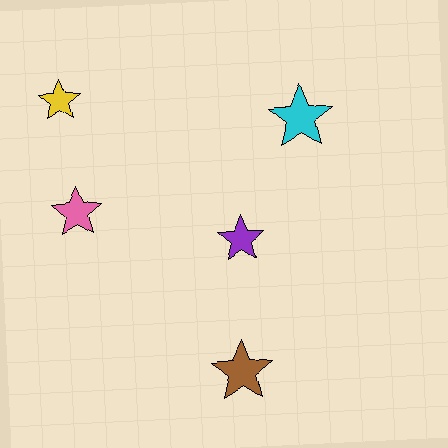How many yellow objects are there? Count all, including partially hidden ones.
There is 1 yellow object.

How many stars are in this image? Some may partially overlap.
There are 5 stars.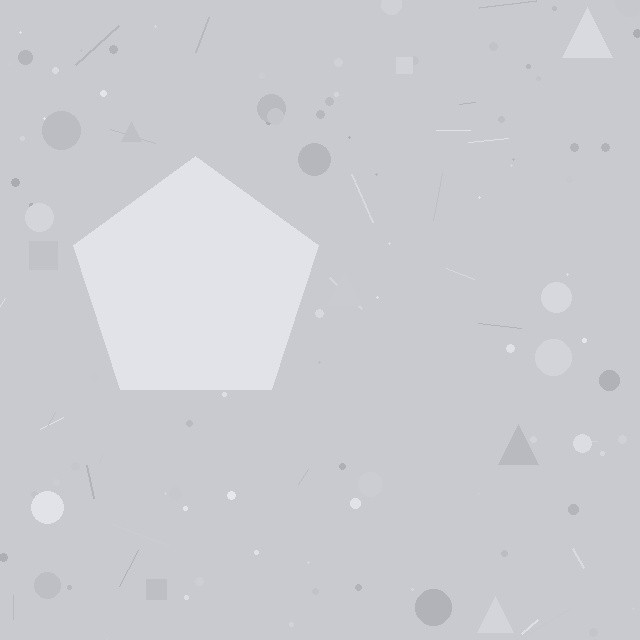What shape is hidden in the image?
A pentagon is hidden in the image.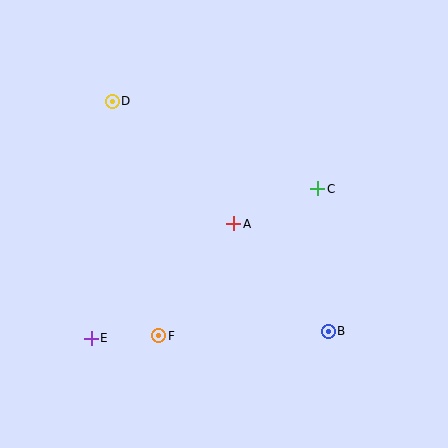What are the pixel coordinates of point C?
Point C is at (318, 189).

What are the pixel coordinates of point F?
Point F is at (159, 336).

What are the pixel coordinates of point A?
Point A is at (234, 224).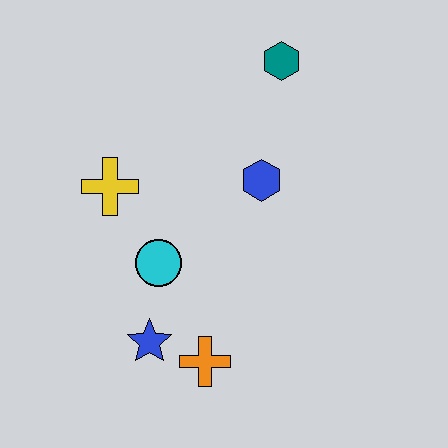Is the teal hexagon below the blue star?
No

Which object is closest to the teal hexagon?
The blue hexagon is closest to the teal hexagon.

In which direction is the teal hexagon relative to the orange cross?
The teal hexagon is above the orange cross.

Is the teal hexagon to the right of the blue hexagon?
Yes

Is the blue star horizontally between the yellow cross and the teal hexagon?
Yes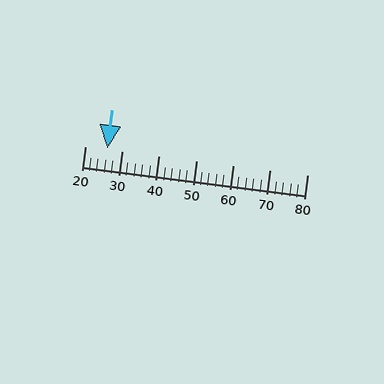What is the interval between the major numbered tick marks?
The major tick marks are spaced 10 units apart.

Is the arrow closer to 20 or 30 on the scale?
The arrow is closer to 30.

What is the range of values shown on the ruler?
The ruler shows values from 20 to 80.